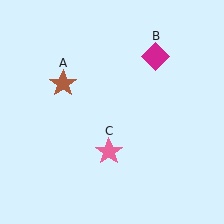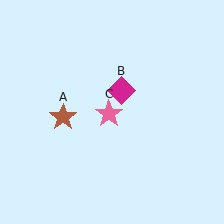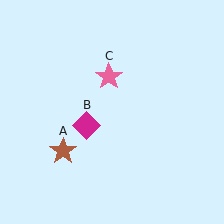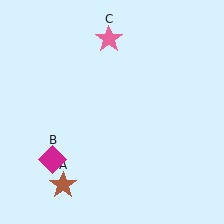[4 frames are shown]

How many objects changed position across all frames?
3 objects changed position: brown star (object A), magenta diamond (object B), pink star (object C).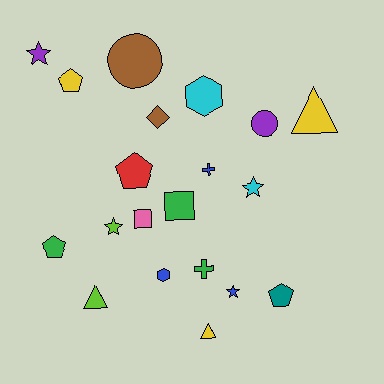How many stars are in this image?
There are 4 stars.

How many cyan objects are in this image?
There are 2 cyan objects.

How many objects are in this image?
There are 20 objects.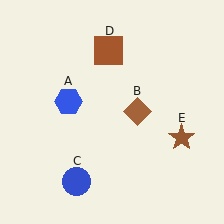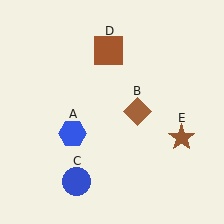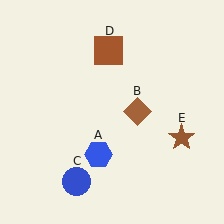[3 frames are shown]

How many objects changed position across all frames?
1 object changed position: blue hexagon (object A).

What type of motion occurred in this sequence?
The blue hexagon (object A) rotated counterclockwise around the center of the scene.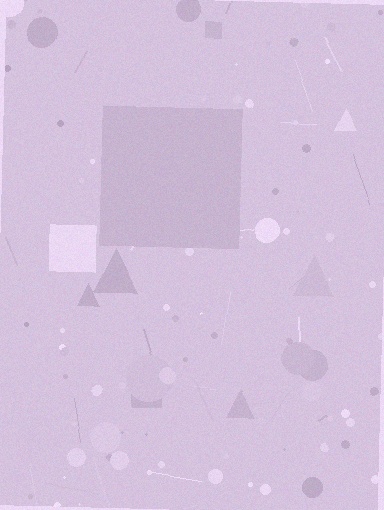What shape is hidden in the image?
A square is hidden in the image.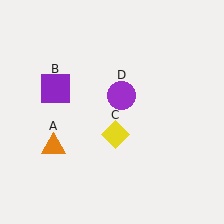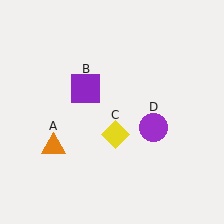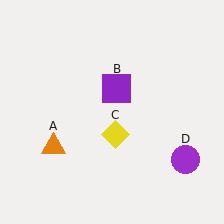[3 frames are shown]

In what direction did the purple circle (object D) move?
The purple circle (object D) moved down and to the right.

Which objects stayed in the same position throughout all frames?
Orange triangle (object A) and yellow diamond (object C) remained stationary.